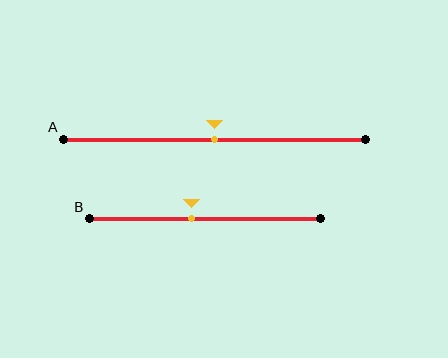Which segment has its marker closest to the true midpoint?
Segment A has its marker closest to the true midpoint.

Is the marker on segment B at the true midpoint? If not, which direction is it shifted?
No, the marker on segment B is shifted to the left by about 6% of the segment length.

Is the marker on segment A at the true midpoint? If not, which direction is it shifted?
Yes, the marker on segment A is at the true midpoint.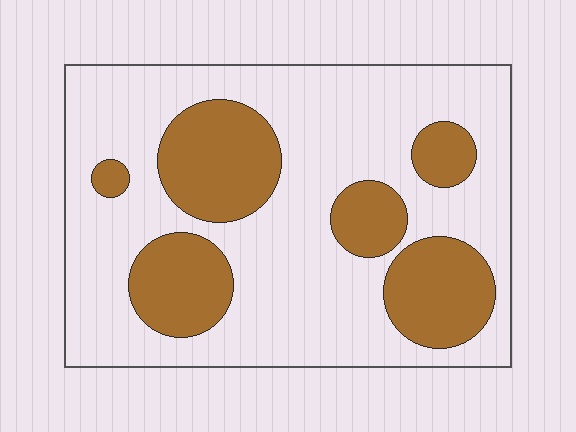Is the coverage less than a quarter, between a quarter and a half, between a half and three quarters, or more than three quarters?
Between a quarter and a half.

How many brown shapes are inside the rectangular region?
6.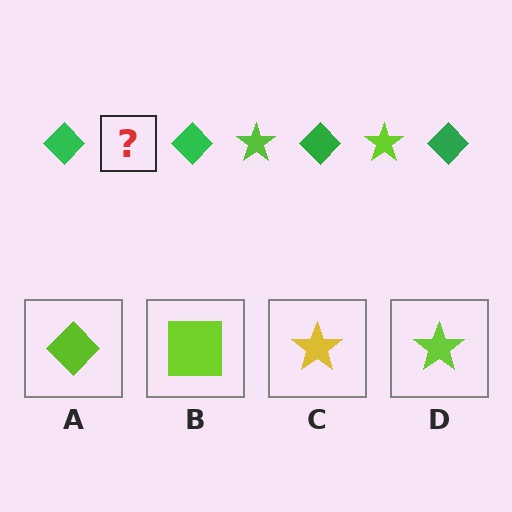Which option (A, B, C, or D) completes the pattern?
D.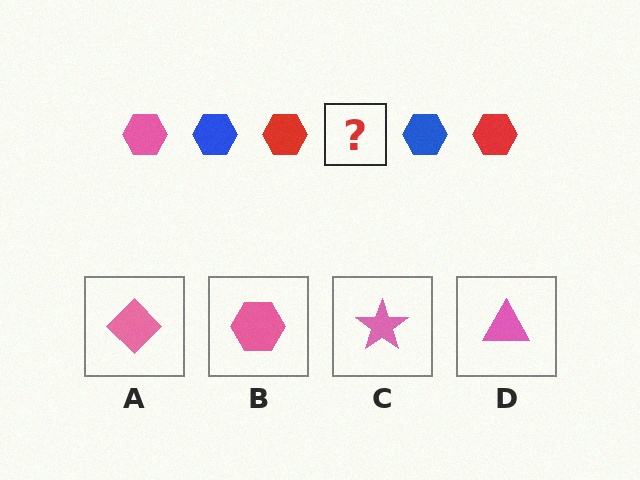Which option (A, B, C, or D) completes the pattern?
B.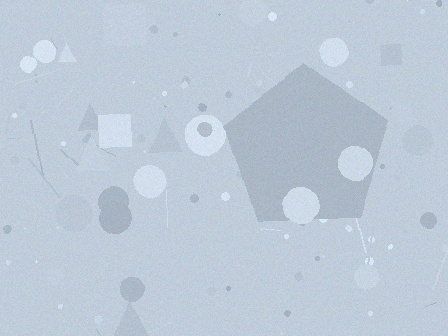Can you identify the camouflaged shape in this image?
The camouflaged shape is a pentagon.